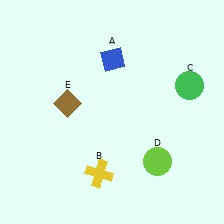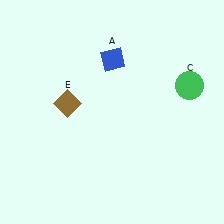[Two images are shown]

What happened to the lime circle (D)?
The lime circle (D) was removed in Image 2. It was in the bottom-right area of Image 1.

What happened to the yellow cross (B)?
The yellow cross (B) was removed in Image 2. It was in the bottom-left area of Image 1.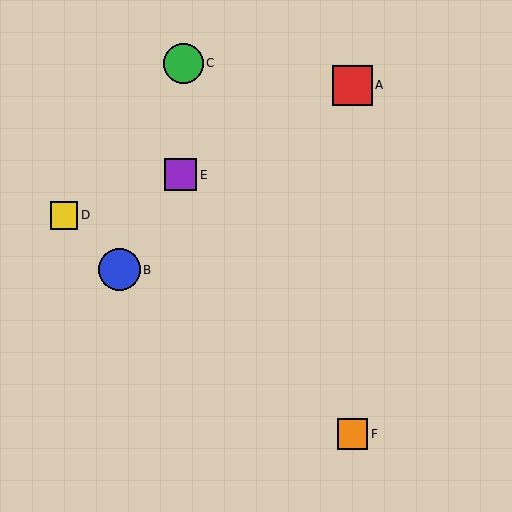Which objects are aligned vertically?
Objects A, F are aligned vertically.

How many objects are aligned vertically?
2 objects (A, F) are aligned vertically.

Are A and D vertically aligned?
No, A is at x≈352 and D is at x≈64.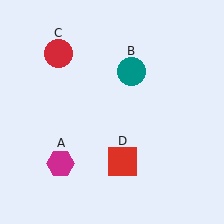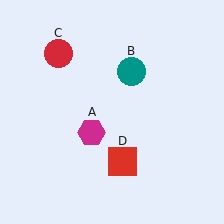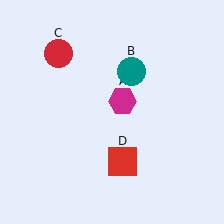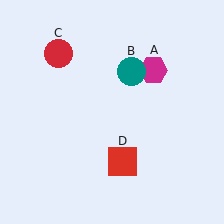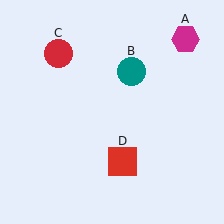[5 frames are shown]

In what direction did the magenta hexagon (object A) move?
The magenta hexagon (object A) moved up and to the right.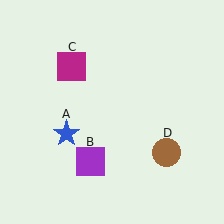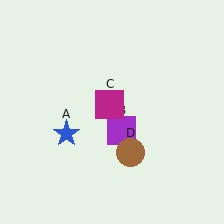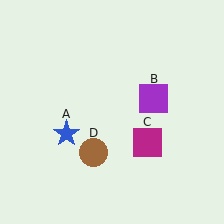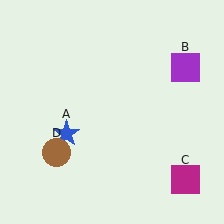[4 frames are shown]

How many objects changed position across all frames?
3 objects changed position: purple square (object B), magenta square (object C), brown circle (object D).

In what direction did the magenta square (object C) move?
The magenta square (object C) moved down and to the right.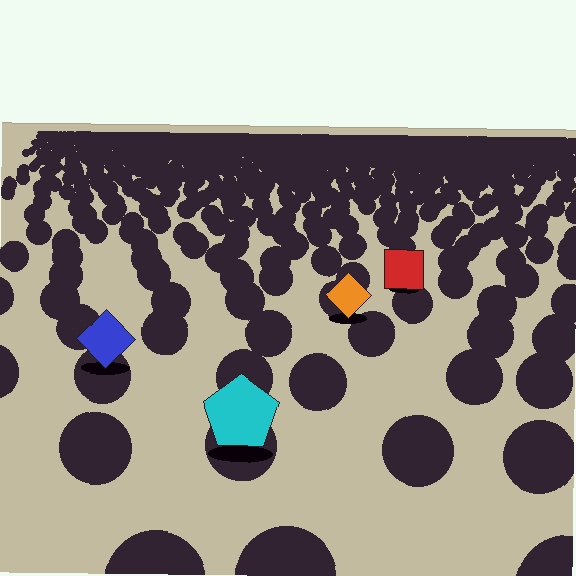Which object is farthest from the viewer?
The red square is farthest from the viewer. It appears smaller and the ground texture around it is denser.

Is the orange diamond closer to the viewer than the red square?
Yes. The orange diamond is closer — you can tell from the texture gradient: the ground texture is coarser near it.